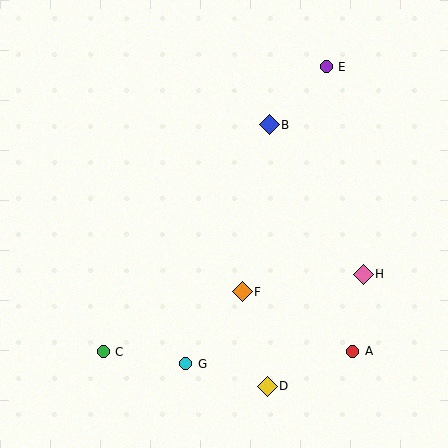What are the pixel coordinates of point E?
Point E is at (326, 67).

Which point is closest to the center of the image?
Point F at (242, 292) is closest to the center.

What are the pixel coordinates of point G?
Point G is at (186, 364).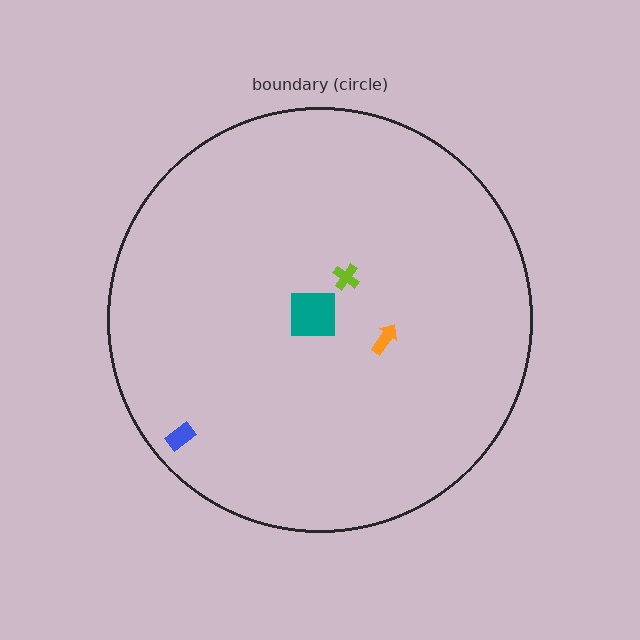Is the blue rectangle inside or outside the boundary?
Inside.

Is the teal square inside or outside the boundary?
Inside.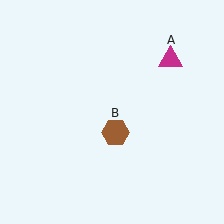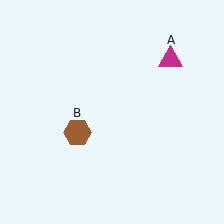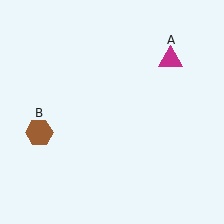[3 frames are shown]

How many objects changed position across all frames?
1 object changed position: brown hexagon (object B).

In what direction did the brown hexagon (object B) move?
The brown hexagon (object B) moved left.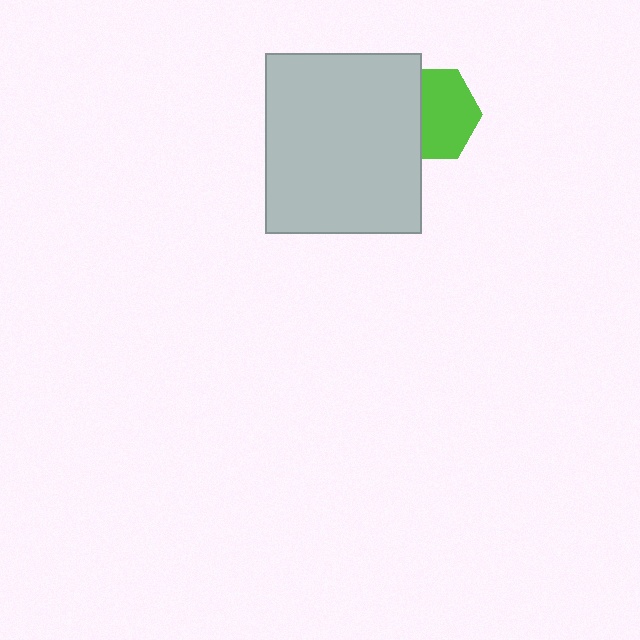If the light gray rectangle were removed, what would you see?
You would see the complete lime hexagon.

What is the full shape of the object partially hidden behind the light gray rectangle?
The partially hidden object is a lime hexagon.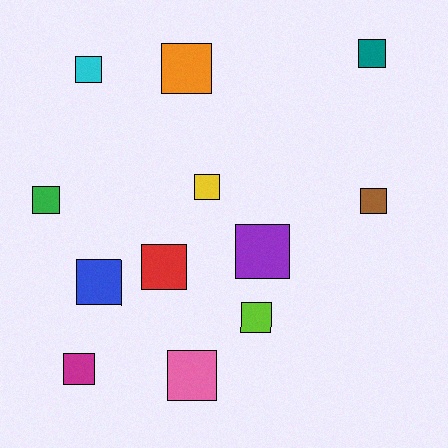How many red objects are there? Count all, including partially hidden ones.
There is 1 red object.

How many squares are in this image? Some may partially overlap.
There are 12 squares.